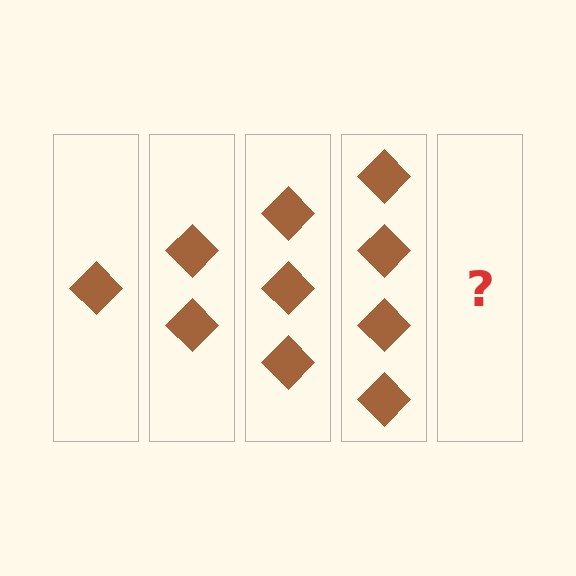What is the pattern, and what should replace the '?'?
The pattern is that each step adds one more diamond. The '?' should be 5 diamonds.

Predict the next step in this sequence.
The next step is 5 diamonds.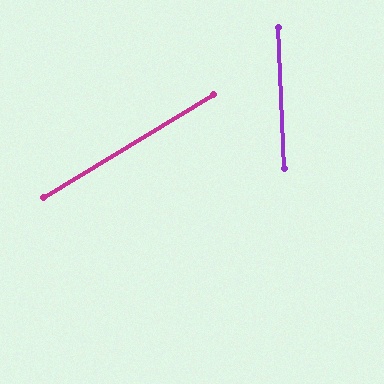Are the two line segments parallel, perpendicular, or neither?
Neither parallel nor perpendicular — they differ by about 61°.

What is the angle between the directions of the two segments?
Approximately 61 degrees.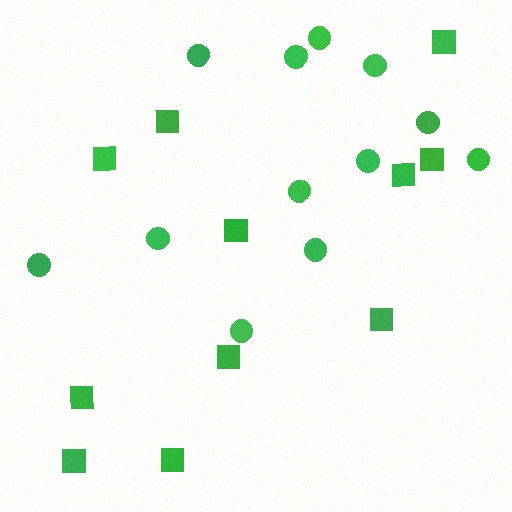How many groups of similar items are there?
There are 2 groups: one group of squares (11) and one group of circles (12).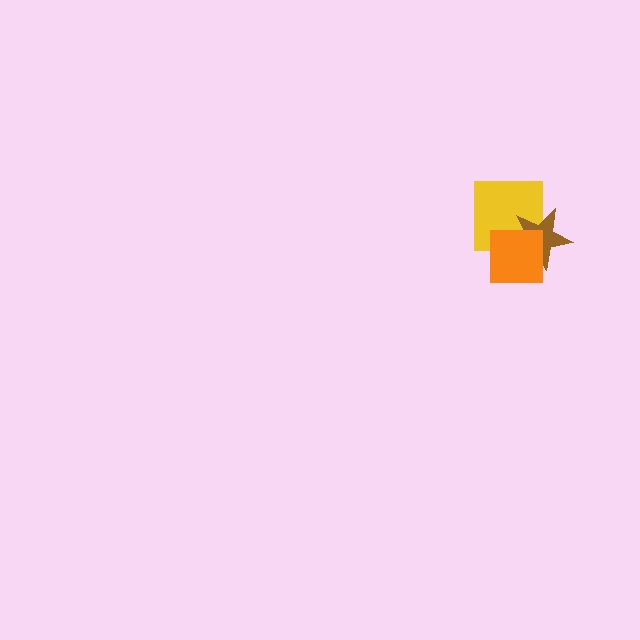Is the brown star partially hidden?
Yes, it is partially covered by another shape.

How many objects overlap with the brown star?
2 objects overlap with the brown star.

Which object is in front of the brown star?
The orange square is in front of the brown star.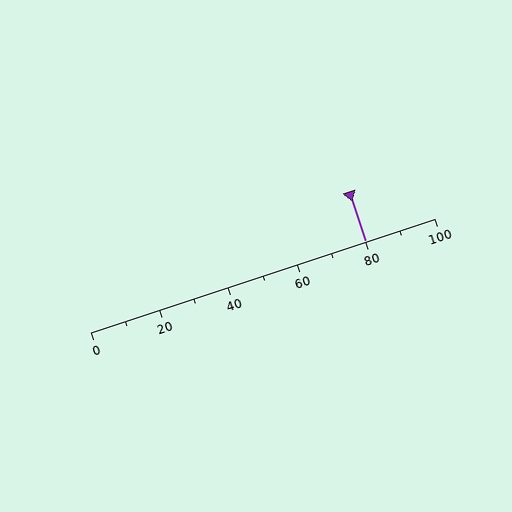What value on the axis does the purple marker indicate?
The marker indicates approximately 80.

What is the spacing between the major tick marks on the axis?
The major ticks are spaced 20 apart.